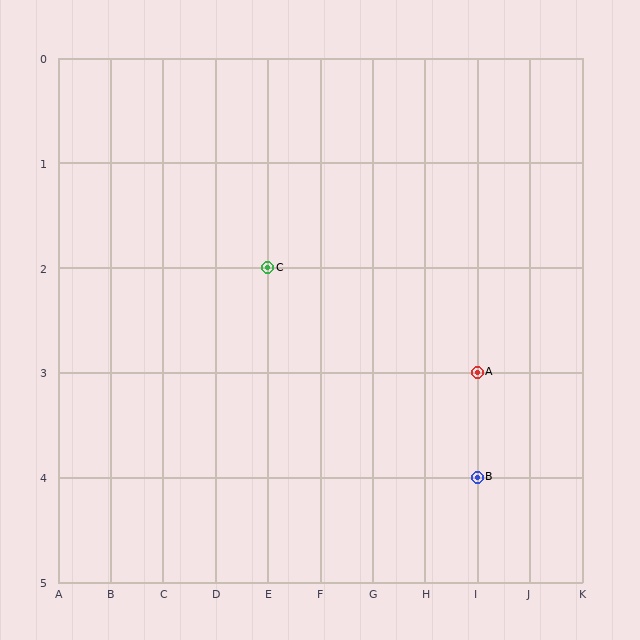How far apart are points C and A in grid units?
Points C and A are 4 columns and 1 row apart (about 4.1 grid units diagonally).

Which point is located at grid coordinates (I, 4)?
Point B is at (I, 4).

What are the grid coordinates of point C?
Point C is at grid coordinates (E, 2).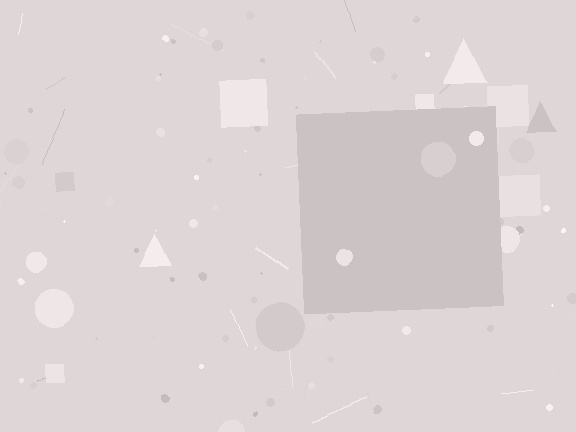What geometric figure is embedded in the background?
A square is embedded in the background.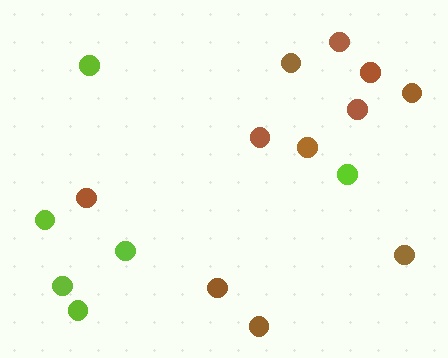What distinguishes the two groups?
There are 2 groups: one group of brown circles (11) and one group of lime circles (6).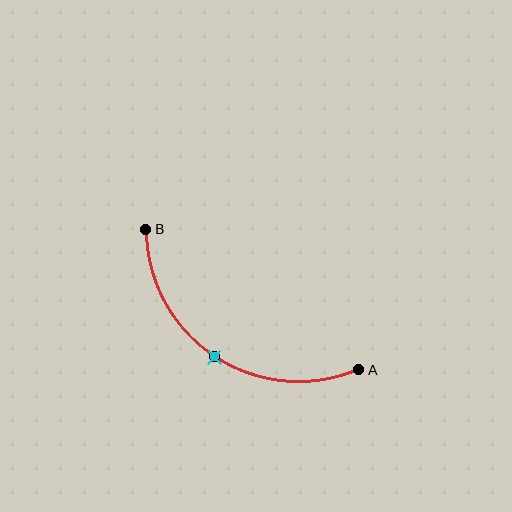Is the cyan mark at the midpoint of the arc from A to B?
Yes. The cyan mark lies on the arc at equal arc-length from both A and B — it is the arc midpoint.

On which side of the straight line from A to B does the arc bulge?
The arc bulges below the straight line connecting A and B.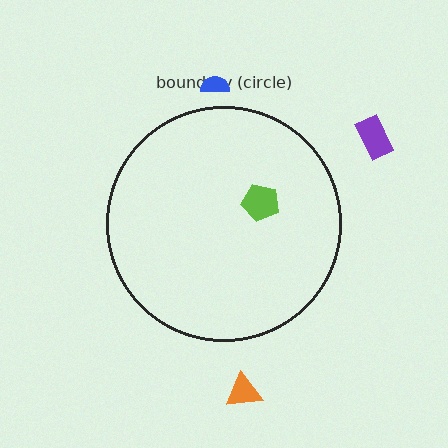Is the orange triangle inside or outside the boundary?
Outside.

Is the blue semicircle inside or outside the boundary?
Outside.